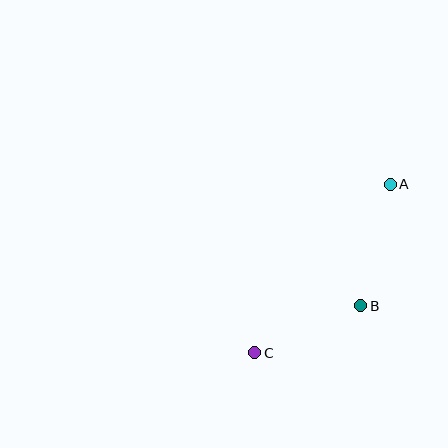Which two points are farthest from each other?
Points A and C are farthest from each other.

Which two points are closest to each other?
Points B and C are closest to each other.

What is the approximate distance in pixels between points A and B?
The distance between A and B is approximately 125 pixels.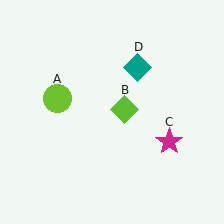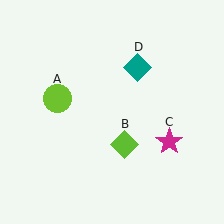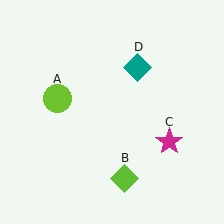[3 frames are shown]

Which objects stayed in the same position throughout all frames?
Lime circle (object A) and magenta star (object C) and teal diamond (object D) remained stationary.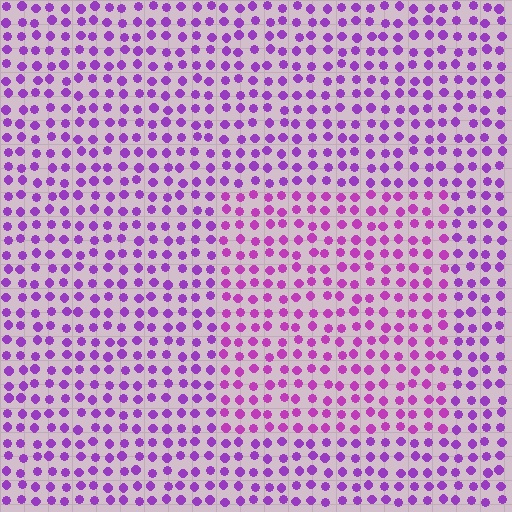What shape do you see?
I see a rectangle.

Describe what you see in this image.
The image is filled with small purple elements in a uniform arrangement. A rectangle-shaped region is visible where the elements are tinted to a slightly different hue, forming a subtle color boundary.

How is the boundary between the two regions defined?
The boundary is defined purely by a slight shift in hue (about 21 degrees). Spacing, size, and orientation are identical on both sides.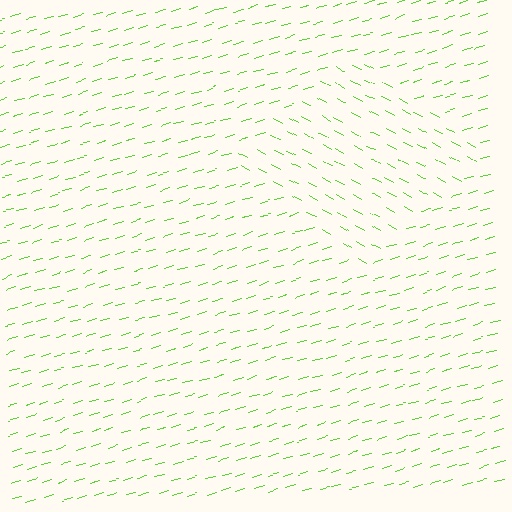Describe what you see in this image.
The image is filled with small lime line segments. A diamond region in the image has lines oriented differently from the surrounding lines, creating a visible texture boundary.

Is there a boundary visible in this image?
Yes, there is a texture boundary formed by a change in line orientation.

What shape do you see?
I see a diamond.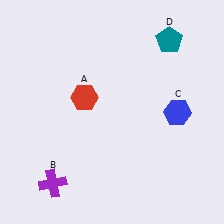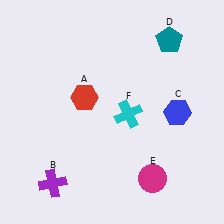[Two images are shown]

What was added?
A magenta circle (E), a cyan cross (F) were added in Image 2.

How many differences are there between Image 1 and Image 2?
There are 2 differences between the two images.